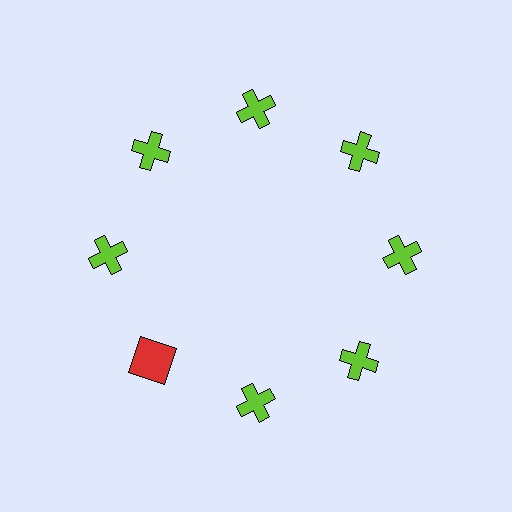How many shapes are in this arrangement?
There are 8 shapes arranged in a ring pattern.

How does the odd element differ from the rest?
It differs in both color (red instead of lime) and shape (square instead of cross).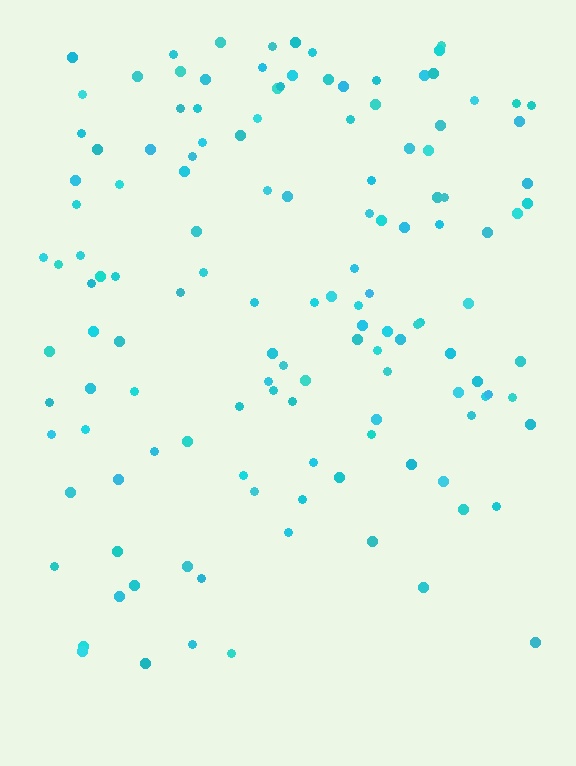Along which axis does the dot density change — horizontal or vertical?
Vertical.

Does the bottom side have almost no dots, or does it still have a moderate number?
Still a moderate number, just noticeably fewer than the top.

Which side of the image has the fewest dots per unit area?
The bottom.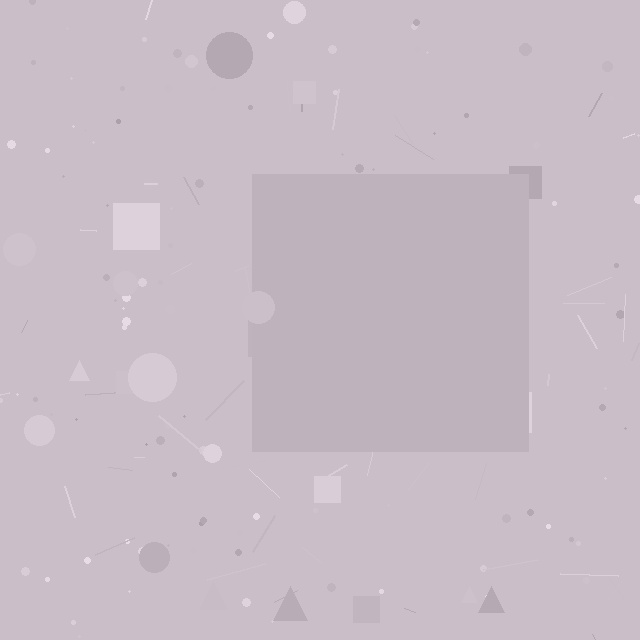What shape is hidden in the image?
A square is hidden in the image.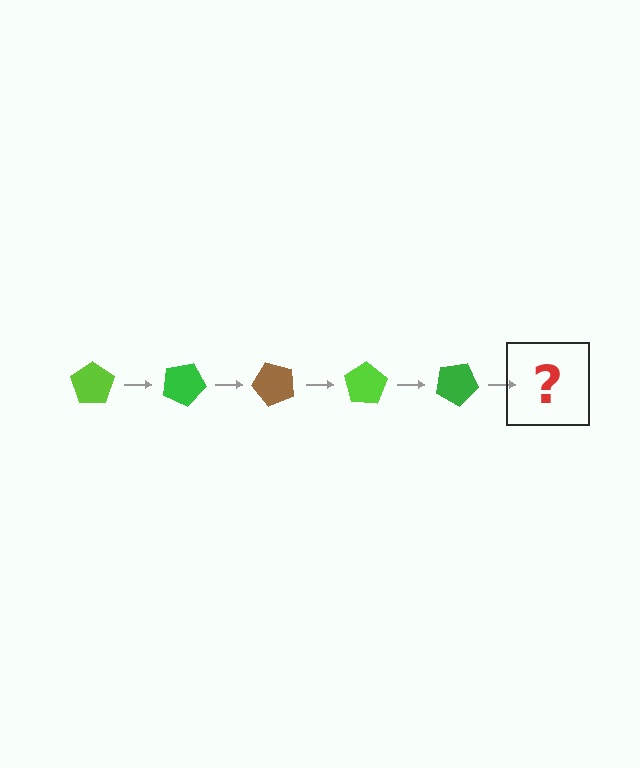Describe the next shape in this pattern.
It should be a brown pentagon, rotated 125 degrees from the start.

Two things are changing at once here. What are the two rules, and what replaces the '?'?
The two rules are that it rotates 25 degrees each step and the color cycles through lime, green, and brown. The '?' should be a brown pentagon, rotated 125 degrees from the start.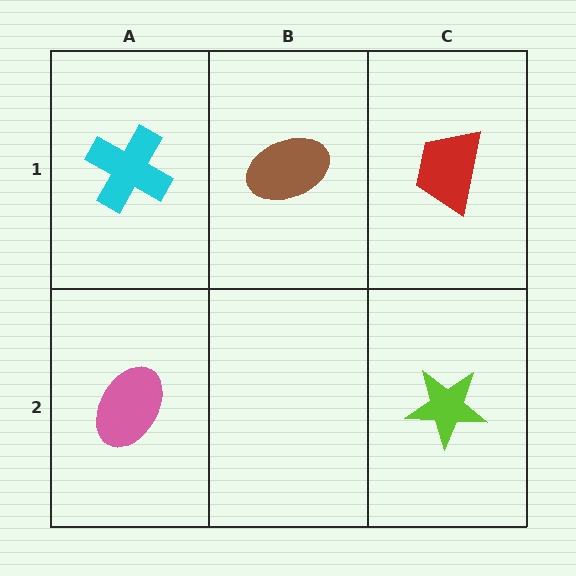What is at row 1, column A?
A cyan cross.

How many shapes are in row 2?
2 shapes.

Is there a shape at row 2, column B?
No, that cell is empty.